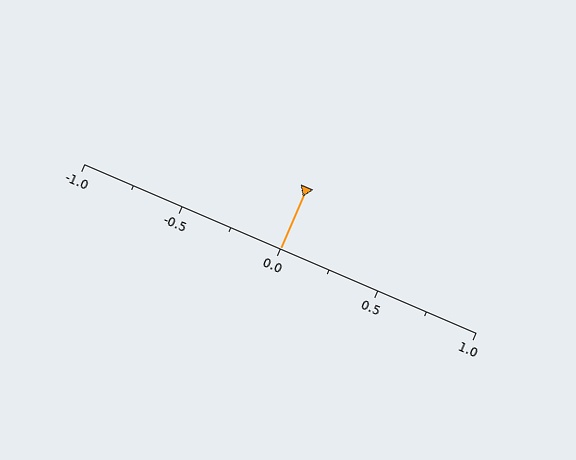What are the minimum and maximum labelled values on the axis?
The axis runs from -1.0 to 1.0.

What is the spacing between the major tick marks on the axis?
The major ticks are spaced 0.5 apart.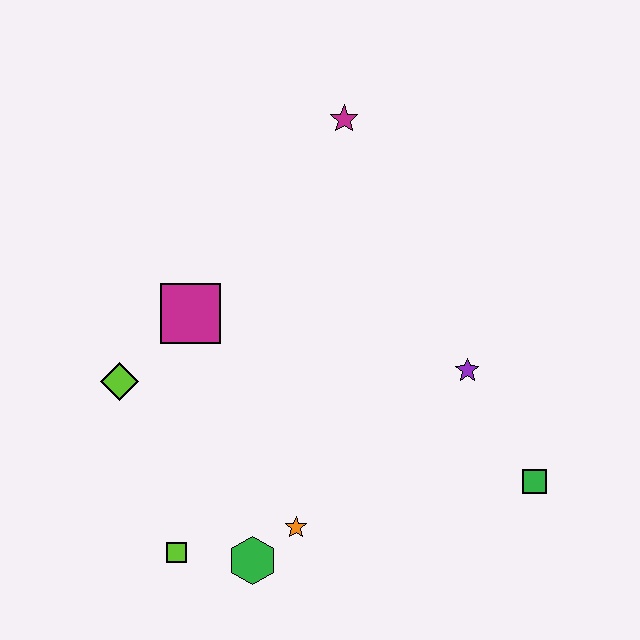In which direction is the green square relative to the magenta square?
The green square is to the right of the magenta square.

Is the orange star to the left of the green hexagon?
No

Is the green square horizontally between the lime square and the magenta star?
No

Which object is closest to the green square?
The purple star is closest to the green square.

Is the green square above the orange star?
Yes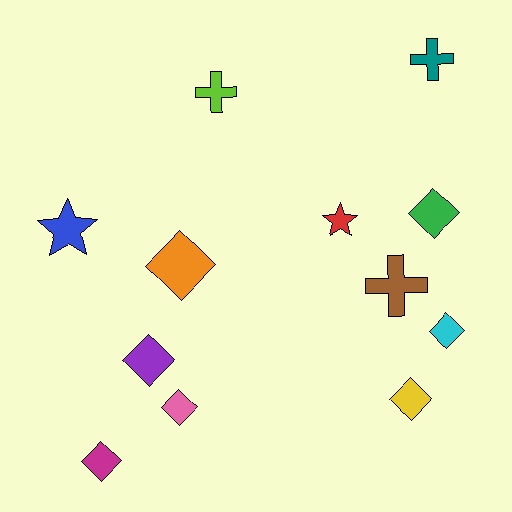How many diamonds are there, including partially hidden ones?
There are 7 diamonds.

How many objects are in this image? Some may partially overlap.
There are 12 objects.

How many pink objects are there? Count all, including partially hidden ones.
There is 1 pink object.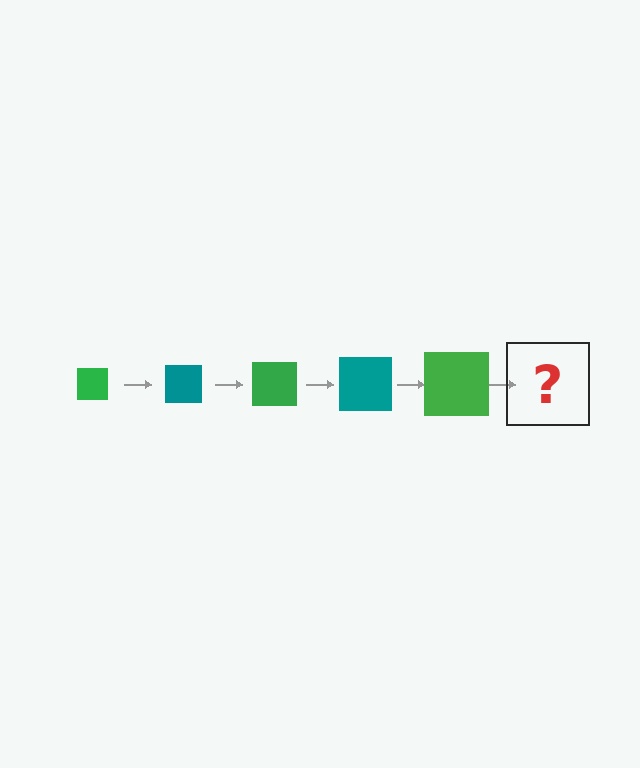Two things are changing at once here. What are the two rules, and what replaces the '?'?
The two rules are that the square grows larger each step and the color cycles through green and teal. The '?' should be a teal square, larger than the previous one.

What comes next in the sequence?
The next element should be a teal square, larger than the previous one.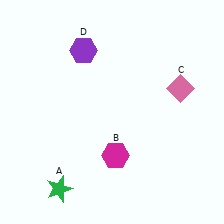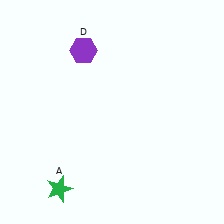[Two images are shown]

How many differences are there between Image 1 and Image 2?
There are 2 differences between the two images.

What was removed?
The pink diamond (C), the magenta hexagon (B) were removed in Image 2.